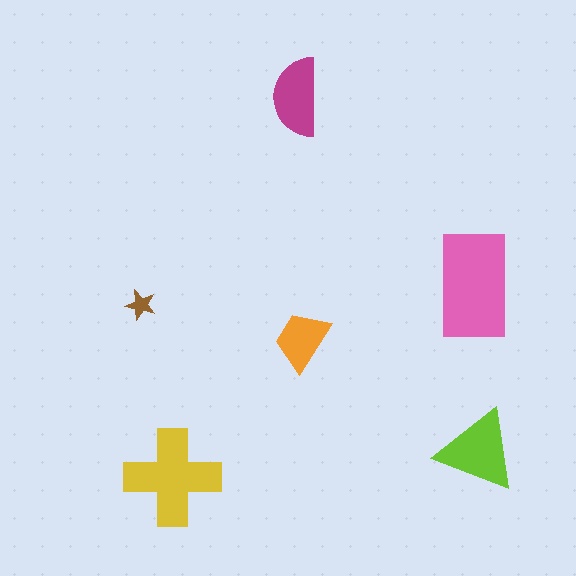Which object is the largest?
The pink rectangle.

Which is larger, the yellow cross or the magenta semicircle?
The yellow cross.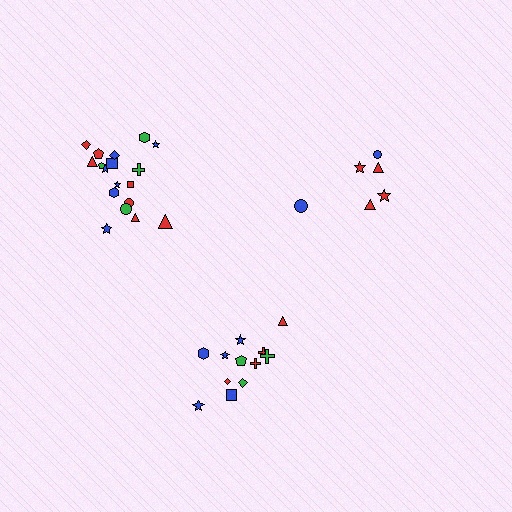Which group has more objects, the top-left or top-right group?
The top-left group.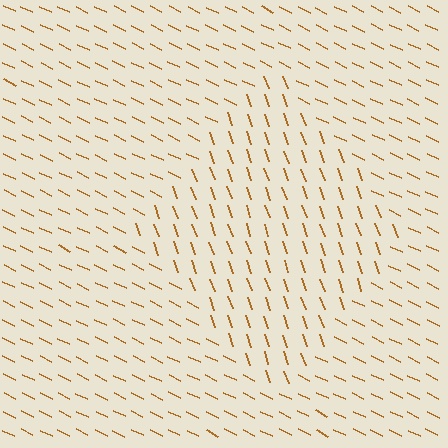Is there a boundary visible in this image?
Yes, there is a texture boundary formed by a change in line orientation.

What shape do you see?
I see a diamond.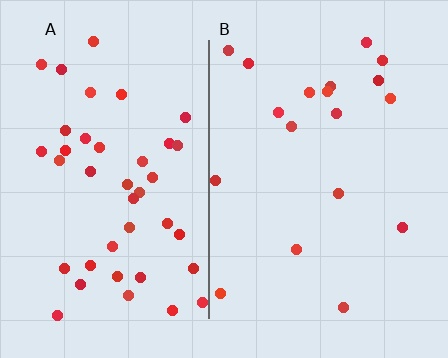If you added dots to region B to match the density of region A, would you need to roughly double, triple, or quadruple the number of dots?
Approximately double.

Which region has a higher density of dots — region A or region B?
A (the left).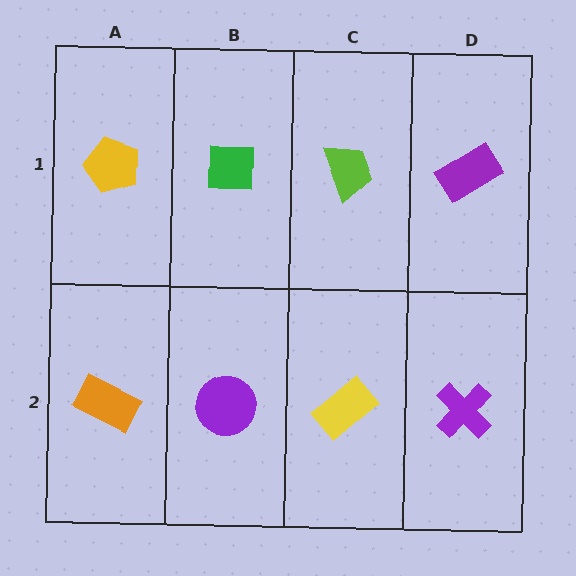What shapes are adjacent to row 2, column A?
A yellow pentagon (row 1, column A), a purple circle (row 2, column B).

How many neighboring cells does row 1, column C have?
3.